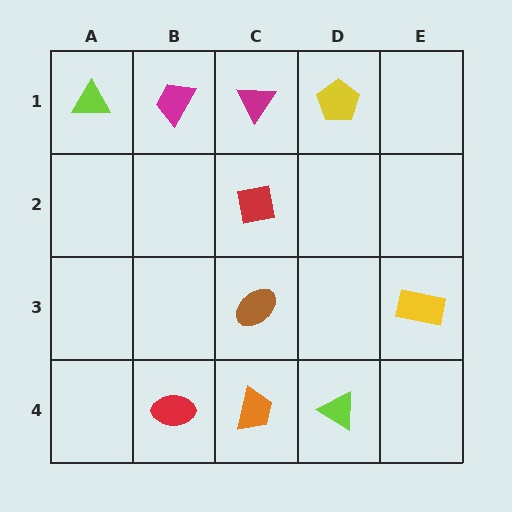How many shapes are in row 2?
1 shape.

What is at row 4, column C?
An orange trapezoid.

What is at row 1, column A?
A lime triangle.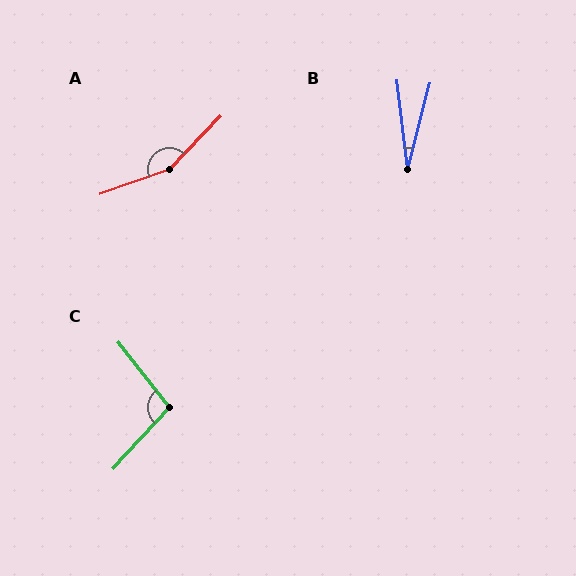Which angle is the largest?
A, at approximately 153 degrees.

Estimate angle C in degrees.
Approximately 99 degrees.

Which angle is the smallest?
B, at approximately 21 degrees.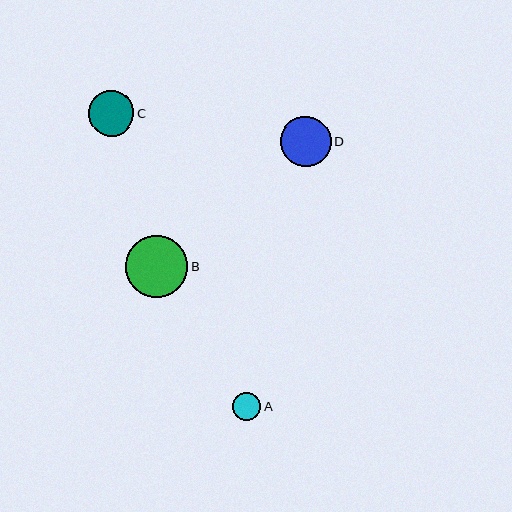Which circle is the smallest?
Circle A is the smallest with a size of approximately 28 pixels.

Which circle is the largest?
Circle B is the largest with a size of approximately 62 pixels.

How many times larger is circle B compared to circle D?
Circle B is approximately 1.2 times the size of circle D.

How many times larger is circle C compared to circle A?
Circle C is approximately 1.6 times the size of circle A.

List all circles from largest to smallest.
From largest to smallest: B, D, C, A.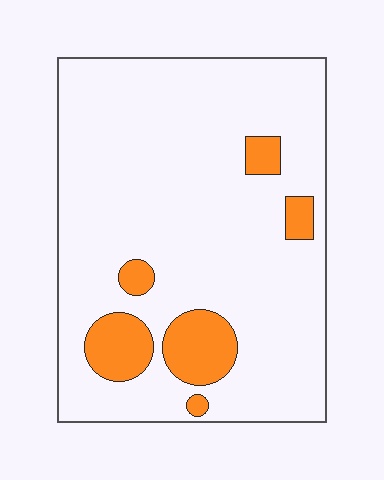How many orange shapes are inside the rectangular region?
6.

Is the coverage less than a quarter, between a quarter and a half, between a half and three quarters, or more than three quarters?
Less than a quarter.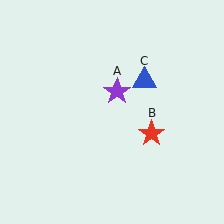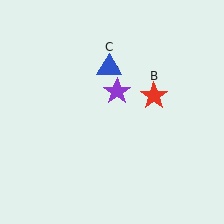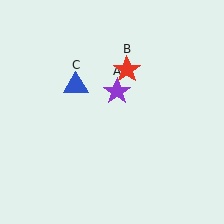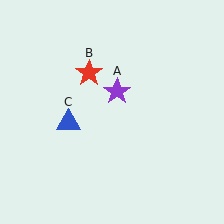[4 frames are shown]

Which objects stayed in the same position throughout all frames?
Purple star (object A) remained stationary.